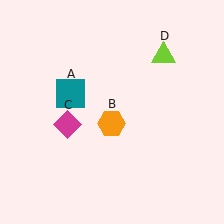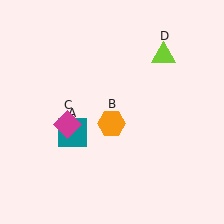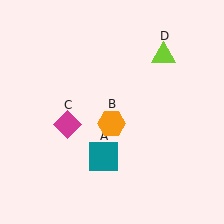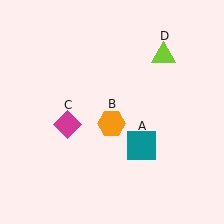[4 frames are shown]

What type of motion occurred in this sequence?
The teal square (object A) rotated counterclockwise around the center of the scene.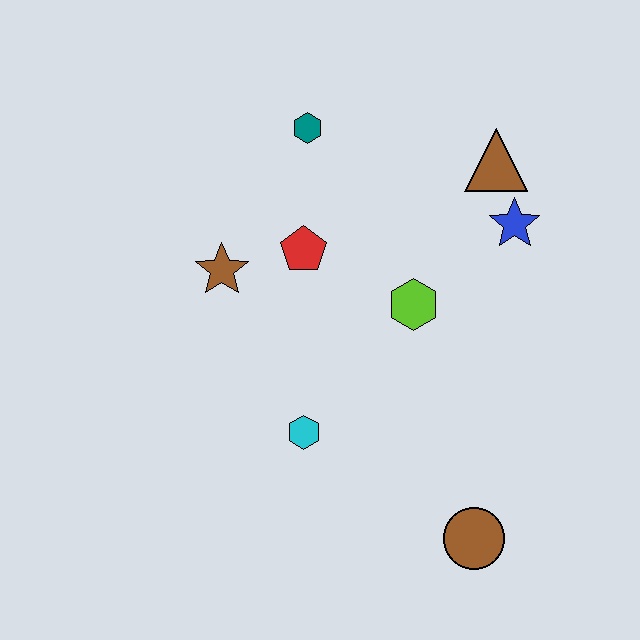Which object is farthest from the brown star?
The brown circle is farthest from the brown star.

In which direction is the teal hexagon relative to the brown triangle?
The teal hexagon is to the left of the brown triangle.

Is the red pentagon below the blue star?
Yes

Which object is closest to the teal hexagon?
The red pentagon is closest to the teal hexagon.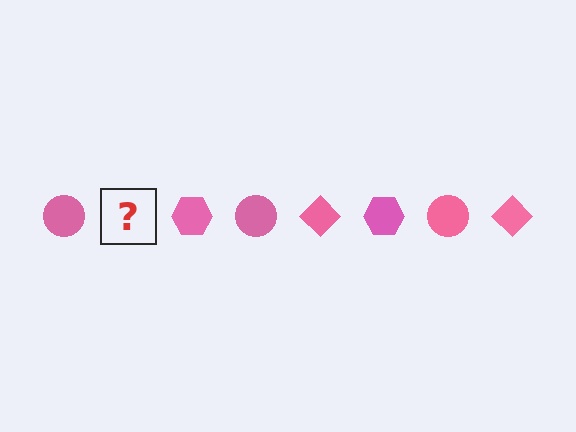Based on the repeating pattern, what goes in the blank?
The blank should be a pink diamond.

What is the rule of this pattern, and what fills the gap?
The rule is that the pattern cycles through circle, diamond, hexagon shapes in pink. The gap should be filled with a pink diamond.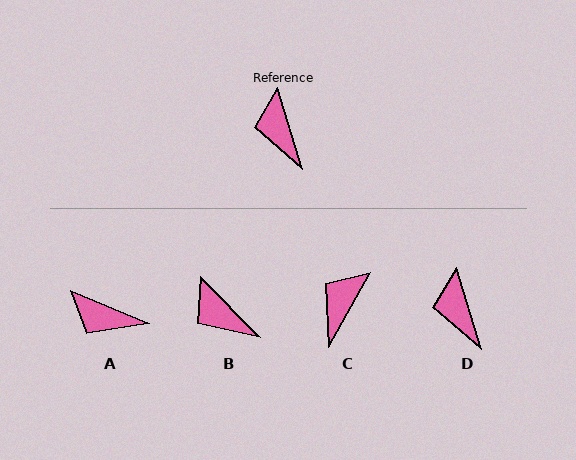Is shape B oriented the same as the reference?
No, it is off by about 27 degrees.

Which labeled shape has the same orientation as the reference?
D.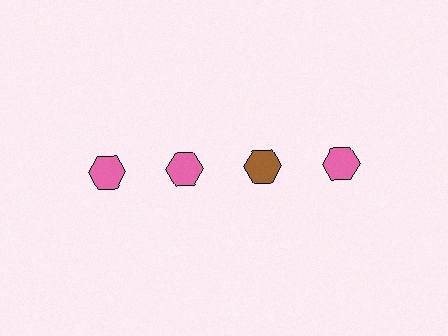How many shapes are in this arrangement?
There are 4 shapes arranged in a grid pattern.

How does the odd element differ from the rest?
It has a different color: brown instead of pink.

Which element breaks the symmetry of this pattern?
The brown hexagon in the top row, center column breaks the symmetry. All other shapes are pink hexagons.